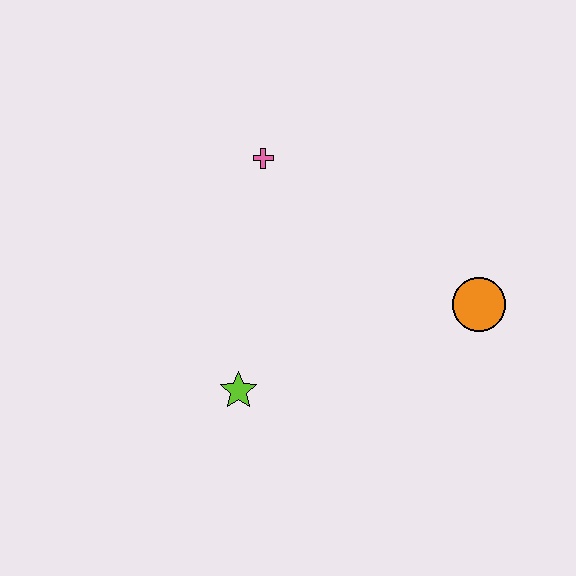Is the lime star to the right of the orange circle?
No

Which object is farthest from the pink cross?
The orange circle is farthest from the pink cross.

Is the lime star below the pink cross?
Yes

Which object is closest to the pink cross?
The lime star is closest to the pink cross.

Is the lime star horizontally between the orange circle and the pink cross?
No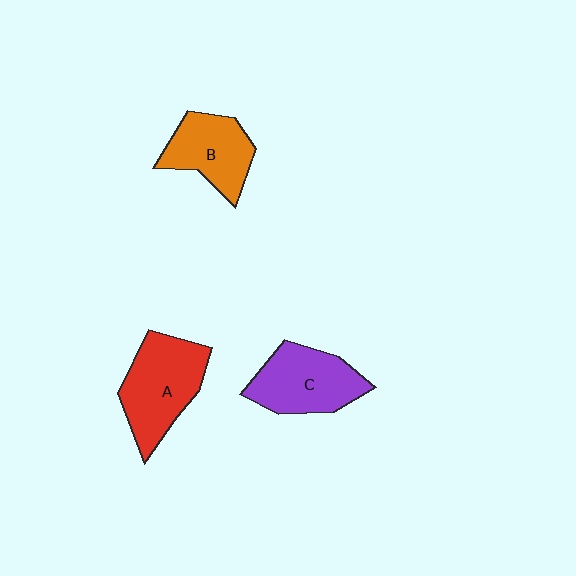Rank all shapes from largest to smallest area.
From largest to smallest: A (red), C (purple), B (orange).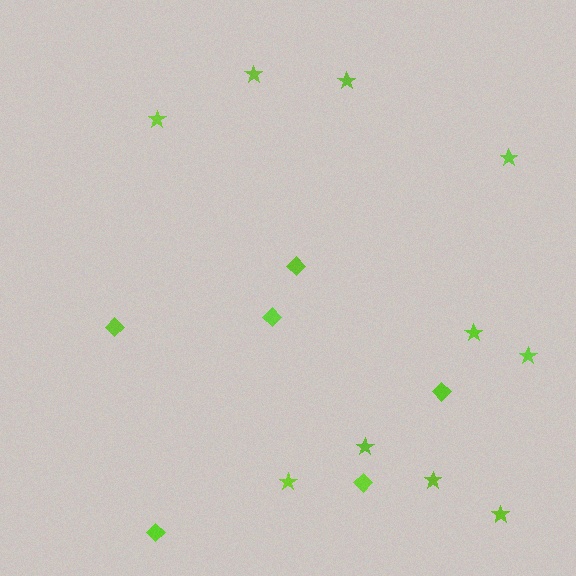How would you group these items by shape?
There are 2 groups: one group of diamonds (6) and one group of stars (10).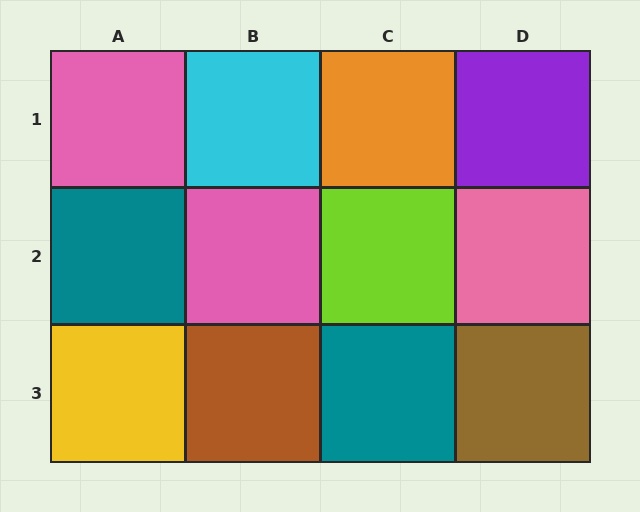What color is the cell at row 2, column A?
Teal.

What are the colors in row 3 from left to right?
Yellow, brown, teal, brown.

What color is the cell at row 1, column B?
Cyan.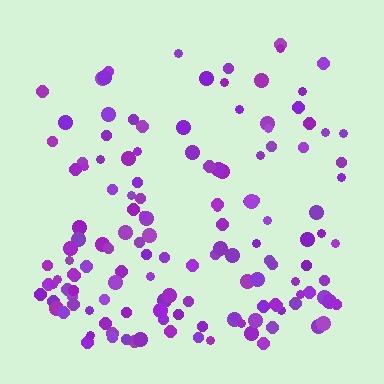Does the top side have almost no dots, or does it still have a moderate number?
Still a moderate number, just noticeably fewer than the bottom.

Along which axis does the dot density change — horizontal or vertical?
Vertical.